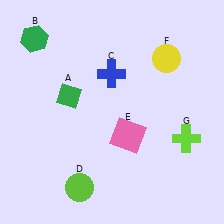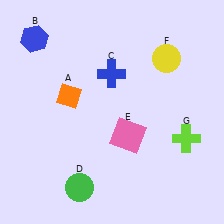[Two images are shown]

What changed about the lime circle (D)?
In Image 1, D is lime. In Image 2, it changed to green.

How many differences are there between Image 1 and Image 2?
There are 3 differences between the two images.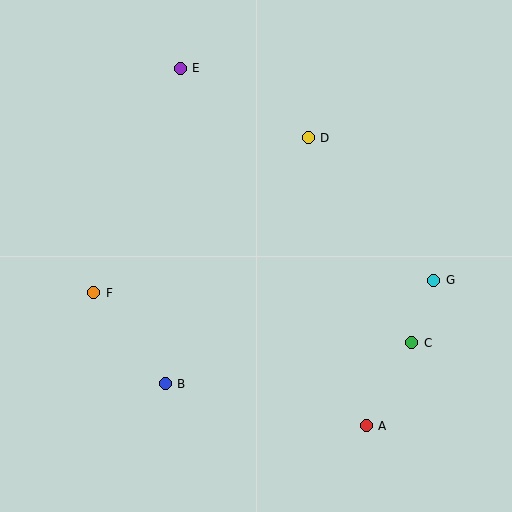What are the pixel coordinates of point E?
Point E is at (180, 68).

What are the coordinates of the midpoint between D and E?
The midpoint between D and E is at (244, 103).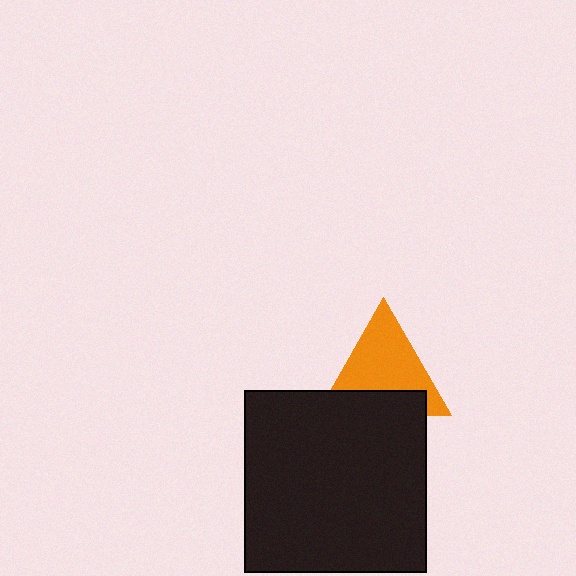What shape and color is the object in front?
The object in front is a black square.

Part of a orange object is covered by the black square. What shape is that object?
It is a triangle.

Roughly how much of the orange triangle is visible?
Most of it is visible (roughly 67%).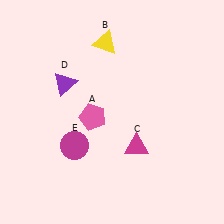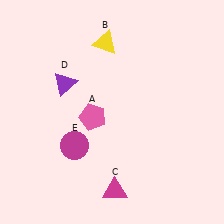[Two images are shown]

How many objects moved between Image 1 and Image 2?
1 object moved between the two images.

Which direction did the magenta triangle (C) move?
The magenta triangle (C) moved down.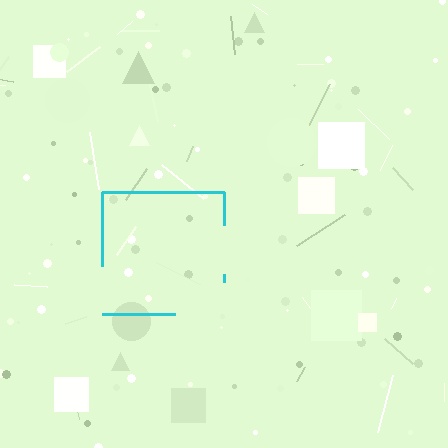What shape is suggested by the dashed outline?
The dashed outline suggests a square.